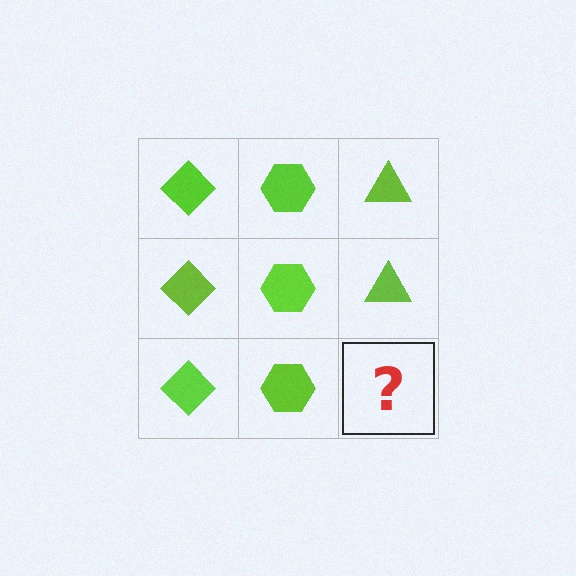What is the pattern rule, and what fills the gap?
The rule is that each column has a consistent shape. The gap should be filled with a lime triangle.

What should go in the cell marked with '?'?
The missing cell should contain a lime triangle.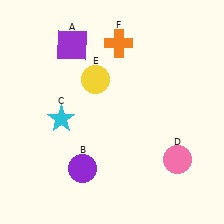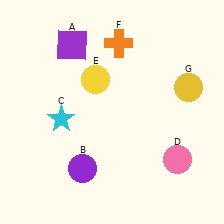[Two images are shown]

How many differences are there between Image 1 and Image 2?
There is 1 difference between the two images.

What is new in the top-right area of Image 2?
A yellow circle (G) was added in the top-right area of Image 2.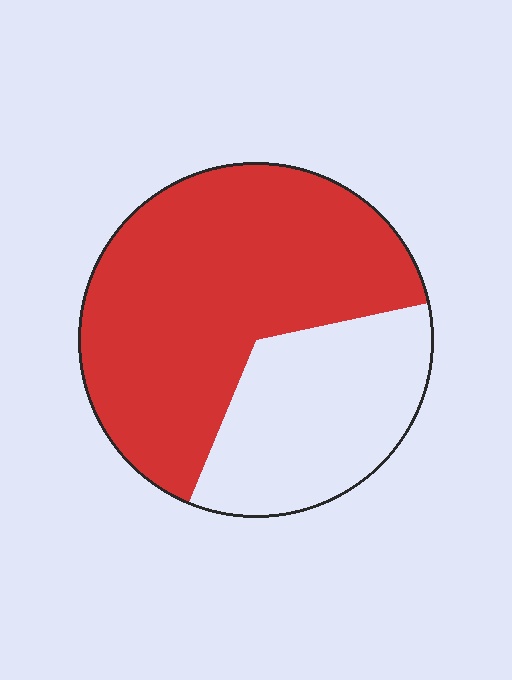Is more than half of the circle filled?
Yes.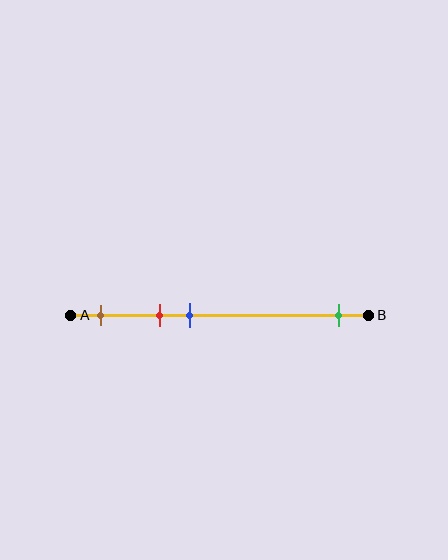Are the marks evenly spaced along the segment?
No, the marks are not evenly spaced.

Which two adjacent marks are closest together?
The red and blue marks are the closest adjacent pair.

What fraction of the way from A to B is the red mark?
The red mark is approximately 30% (0.3) of the way from A to B.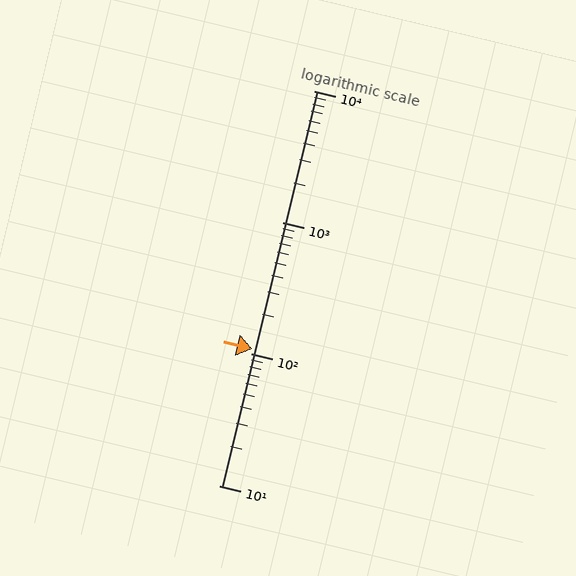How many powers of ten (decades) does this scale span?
The scale spans 3 decades, from 10 to 10000.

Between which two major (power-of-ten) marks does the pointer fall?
The pointer is between 100 and 1000.